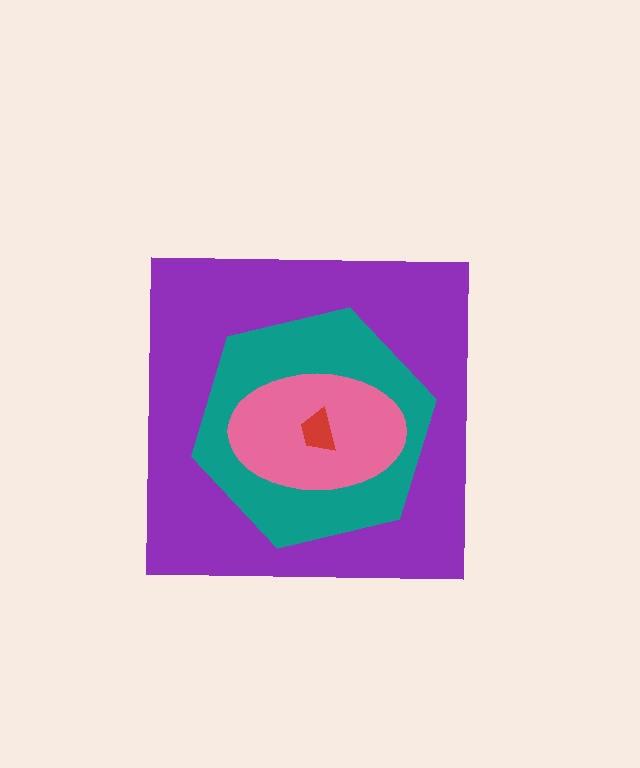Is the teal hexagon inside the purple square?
Yes.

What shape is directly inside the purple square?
The teal hexagon.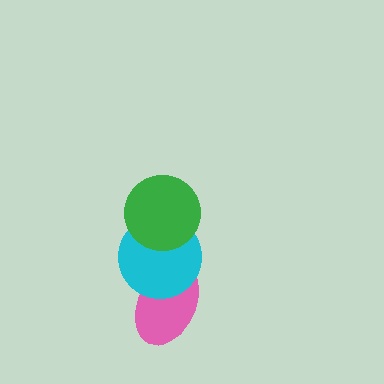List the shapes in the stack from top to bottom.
From top to bottom: the green circle, the cyan circle, the pink ellipse.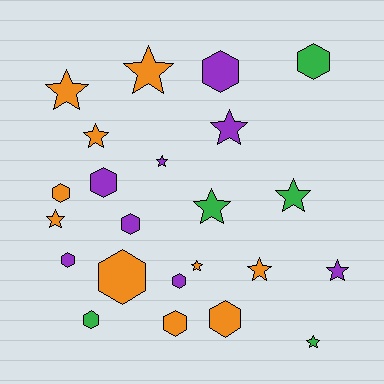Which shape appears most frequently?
Star, with 12 objects.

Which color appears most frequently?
Orange, with 10 objects.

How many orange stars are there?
There are 6 orange stars.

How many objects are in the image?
There are 23 objects.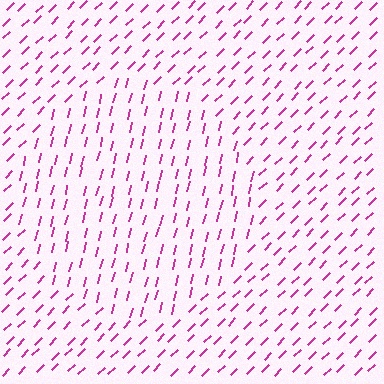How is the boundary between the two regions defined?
The boundary is defined purely by a change in line orientation (approximately 32 degrees difference). All lines are the same color and thickness.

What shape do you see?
I see a circle.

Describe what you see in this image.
The image is filled with small magenta line segments. A circle region in the image has lines oriented differently from the surrounding lines, creating a visible texture boundary.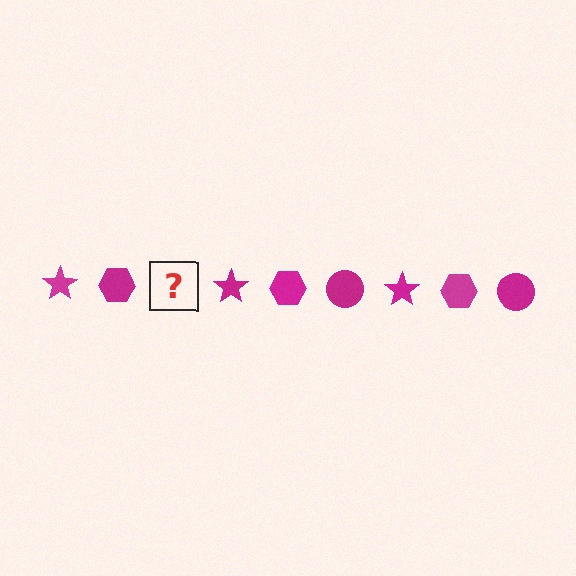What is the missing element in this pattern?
The missing element is a magenta circle.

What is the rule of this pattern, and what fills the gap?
The rule is that the pattern cycles through star, hexagon, circle shapes in magenta. The gap should be filled with a magenta circle.